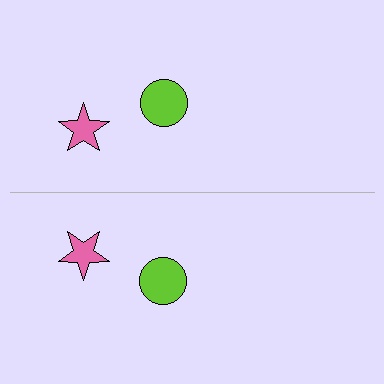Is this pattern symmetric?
Yes, this pattern has bilateral (reflection) symmetry.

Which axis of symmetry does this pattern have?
The pattern has a horizontal axis of symmetry running through the center of the image.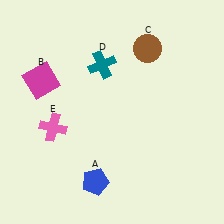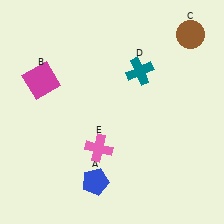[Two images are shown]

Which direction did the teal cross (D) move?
The teal cross (D) moved right.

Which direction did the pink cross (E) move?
The pink cross (E) moved right.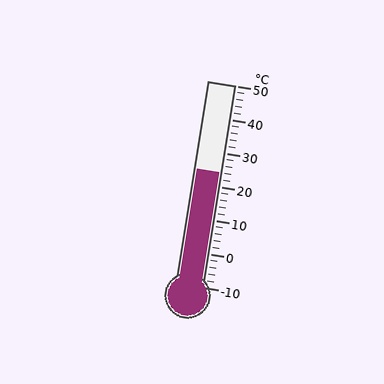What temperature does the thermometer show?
The thermometer shows approximately 24°C.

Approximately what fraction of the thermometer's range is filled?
The thermometer is filled to approximately 55% of its range.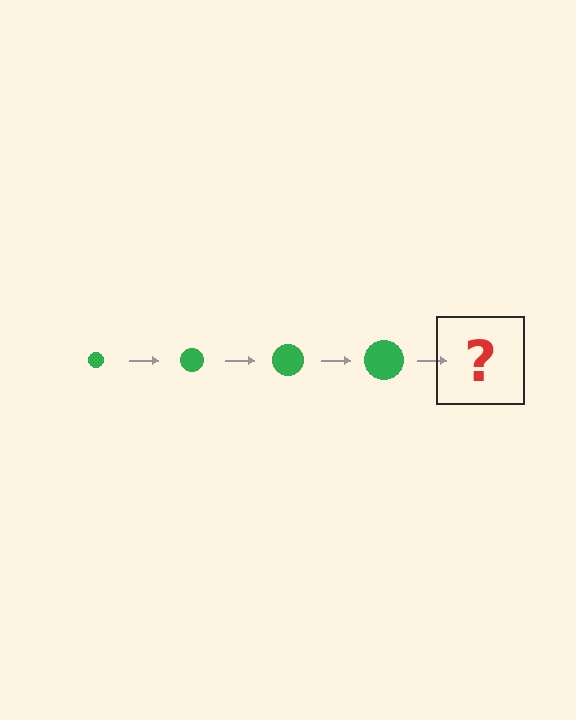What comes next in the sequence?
The next element should be a green circle, larger than the previous one.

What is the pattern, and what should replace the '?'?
The pattern is that the circle gets progressively larger each step. The '?' should be a green circle, larger than the previous one.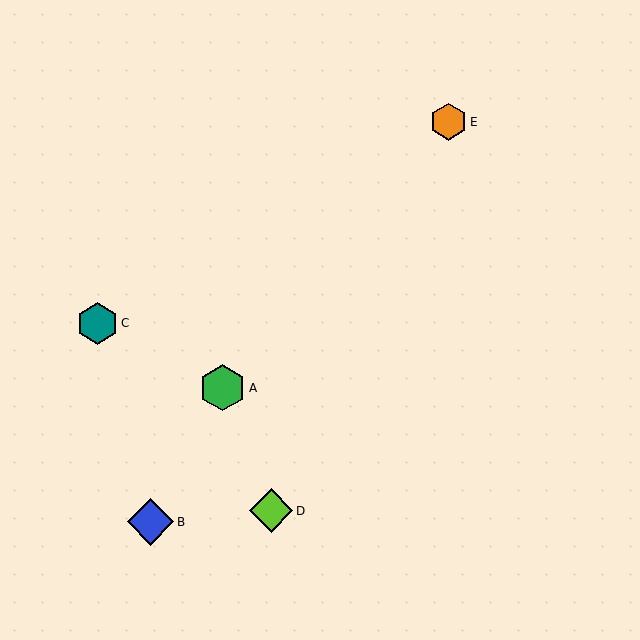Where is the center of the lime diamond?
The center of the lime diamond is at (271, 511).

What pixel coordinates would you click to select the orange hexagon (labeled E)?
Click at (448, 122) to select the orange hexagon E.